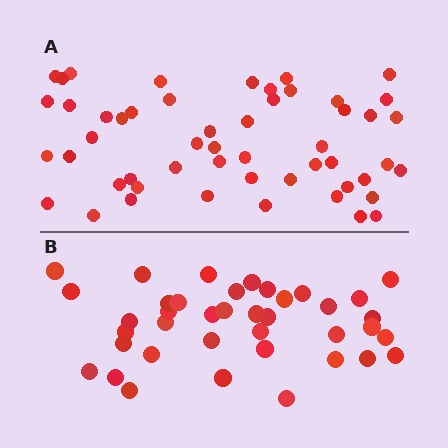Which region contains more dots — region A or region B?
Region A (the top region) has more dots.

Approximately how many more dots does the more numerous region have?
Region A has approximately 15 more dots than region B.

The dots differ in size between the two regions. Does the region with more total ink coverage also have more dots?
No. Region B has more total ink coverage because its dots are larger, but region A actually contains more individual dots. Total area can be misleading — the number of items is what matters here.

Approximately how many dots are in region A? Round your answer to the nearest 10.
About 50 dots. (The exact count is 52, which rounds to 50.)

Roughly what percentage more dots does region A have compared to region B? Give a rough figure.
About 35% more.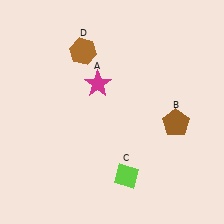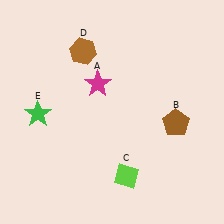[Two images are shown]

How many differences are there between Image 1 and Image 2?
There is 1 difference between the two images.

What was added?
A green star (E) was added in Image 2.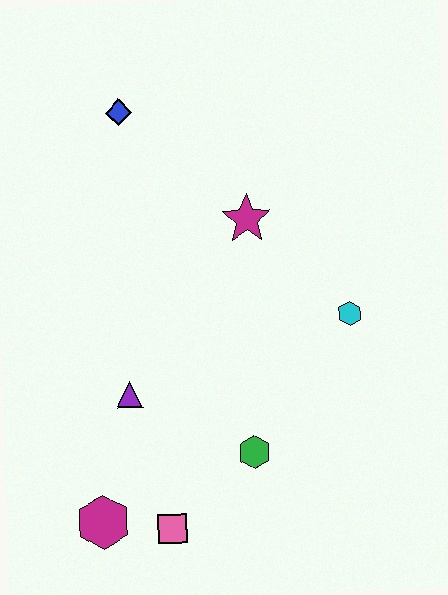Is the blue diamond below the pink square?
No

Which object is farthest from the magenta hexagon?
The blue diamond is farthest from the magenta hexagon.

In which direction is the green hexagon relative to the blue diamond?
The green hexagon is below the blue diamond.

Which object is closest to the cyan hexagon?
The magenta star is closest to the cyan hexagon.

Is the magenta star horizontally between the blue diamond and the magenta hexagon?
No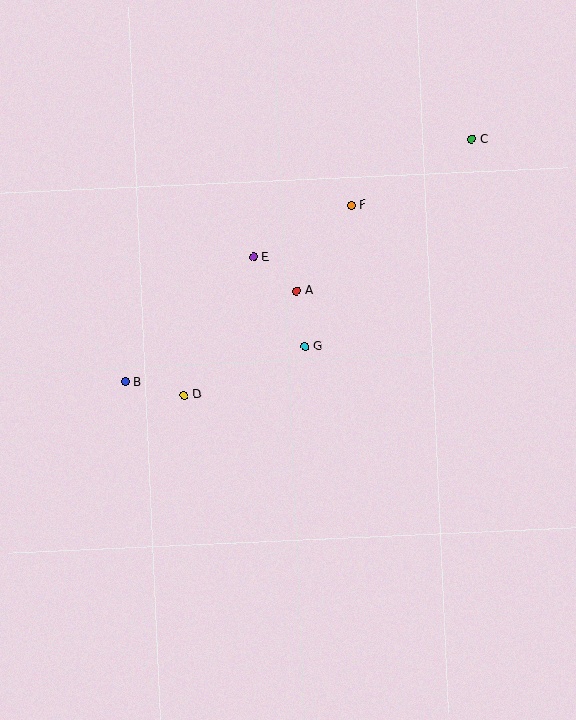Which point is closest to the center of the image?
Point G at (305, 346) is closest to the center.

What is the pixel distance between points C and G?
The distance between C and G is 266 pixels.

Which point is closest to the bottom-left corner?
Point B is closest to the bottom-left corner.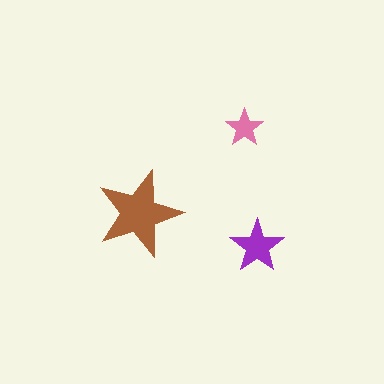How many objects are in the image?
There are 3 objects in the image.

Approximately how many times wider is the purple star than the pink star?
About 1.5 times wider.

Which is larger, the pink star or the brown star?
The brown one.